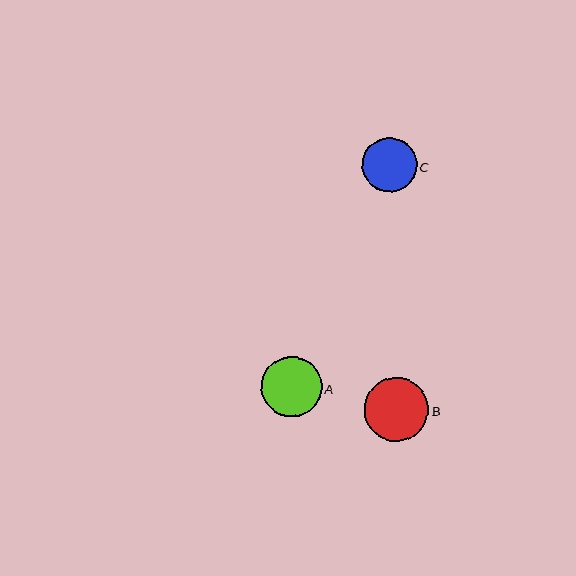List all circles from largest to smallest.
From largest to smallest: B, A, C.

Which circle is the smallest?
Circle C is the smallest with a size of approximately 54 pixels.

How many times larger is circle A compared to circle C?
Circle A is approximately 1.1 times the size of circle C.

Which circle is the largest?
Circle B is the largest with a size of approximately 64 pixels.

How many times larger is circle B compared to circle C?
Circle B is approximately 1.2 times the size of circle C.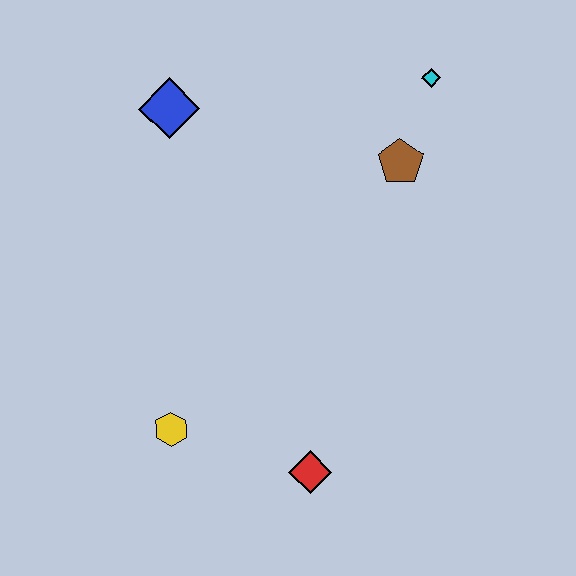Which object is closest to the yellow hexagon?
The red diamond is closest to the yellow hexagon.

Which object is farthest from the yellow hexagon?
The cyan diamond is farthest from the yellow hexagon.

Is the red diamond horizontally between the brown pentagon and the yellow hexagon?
Yes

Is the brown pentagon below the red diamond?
No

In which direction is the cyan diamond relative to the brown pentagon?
The cyan diamond is above the brown pentagon.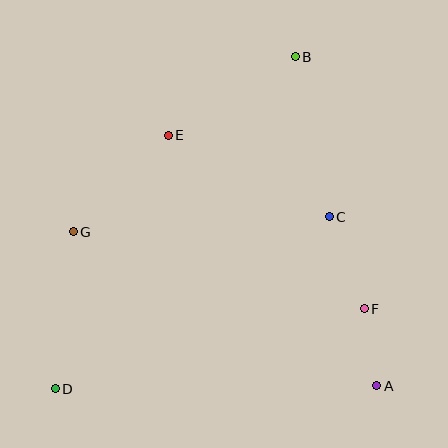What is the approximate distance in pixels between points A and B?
The distance between A and B is approximately 339 pixels.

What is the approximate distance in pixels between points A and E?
The distance between A and E is approximately 326 pixels.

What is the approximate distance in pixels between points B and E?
The distance between B and E is approximately 149 pixels.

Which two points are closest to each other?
Points A and F are closest to each other.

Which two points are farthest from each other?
Points B and D are farthest from each other.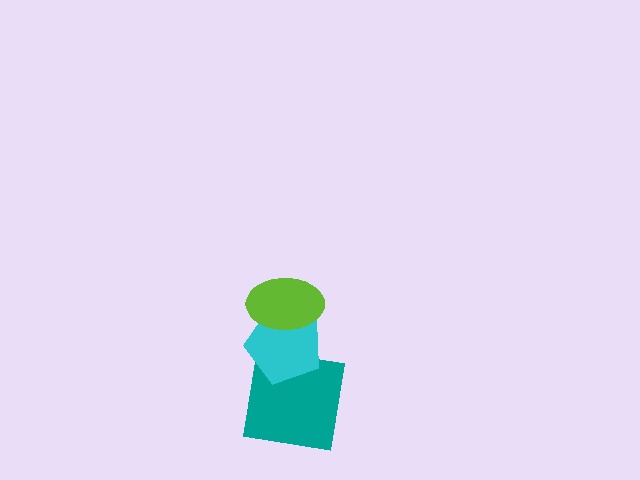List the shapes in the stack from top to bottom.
From top to bottom: the lime ellipse, the cyan pentagon, the teal square.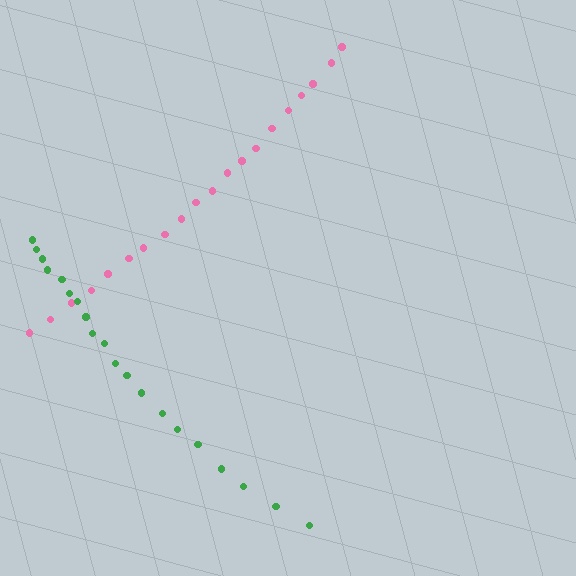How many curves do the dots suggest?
There are 2 distinct paths.